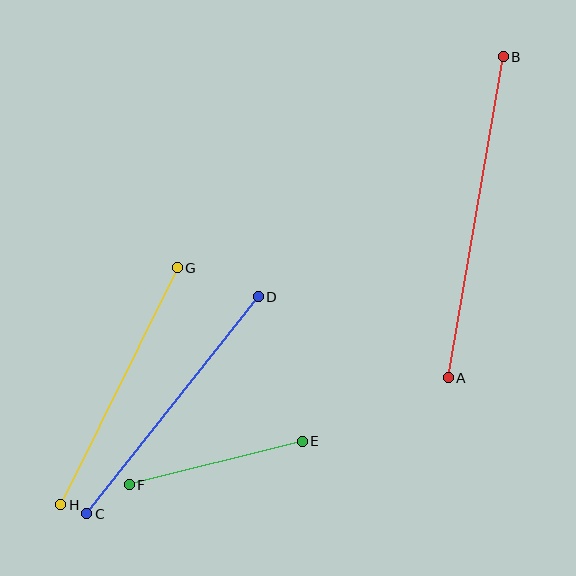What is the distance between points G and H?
The distance is approximately 264 pixels.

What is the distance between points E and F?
The distance is approximately 178 pixels.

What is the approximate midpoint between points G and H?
The midpoint is at approximately (119, 386) pixels.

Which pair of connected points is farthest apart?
Points A and B are farthest apart.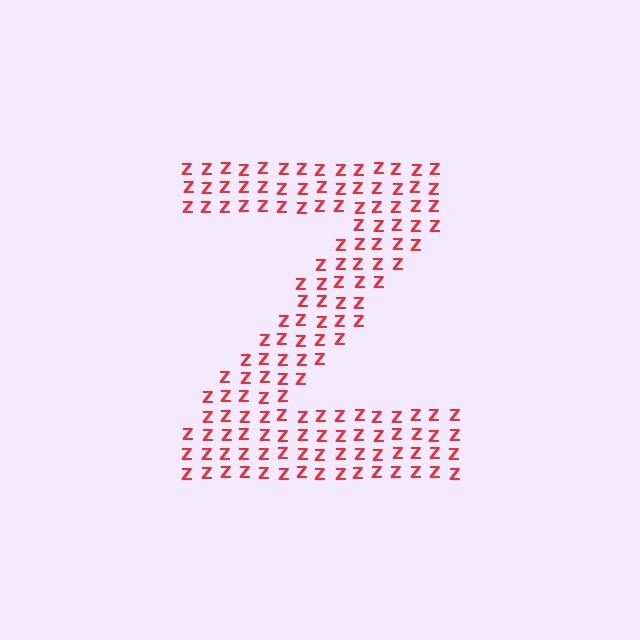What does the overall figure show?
The overall figure shows the letter Z.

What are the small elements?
The small elements are letter Z's.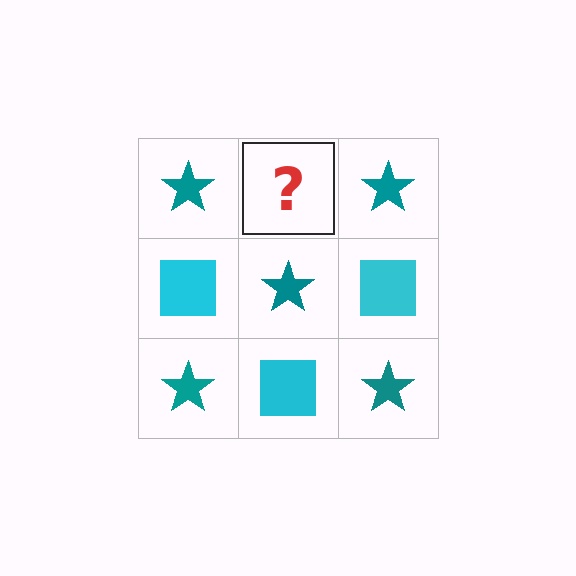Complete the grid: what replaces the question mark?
The question mark should be replaced with a cyan square.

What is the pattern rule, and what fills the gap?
The rule is that it alternates teal star and cyan square in a checkerboard pattern. The gap should be filled with a cyan square.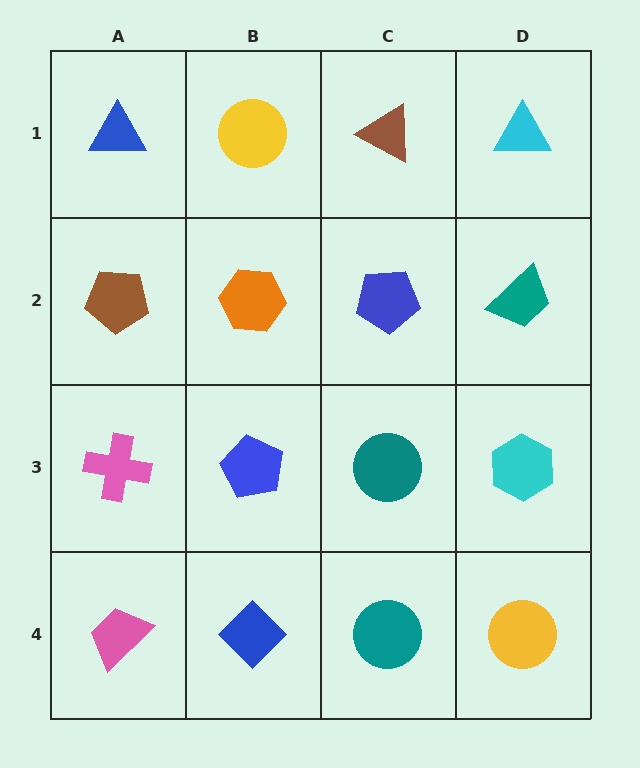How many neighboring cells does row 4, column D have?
2.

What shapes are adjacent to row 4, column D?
A cyan hexagon (row 3, column D), a teal circle (row 4, column C).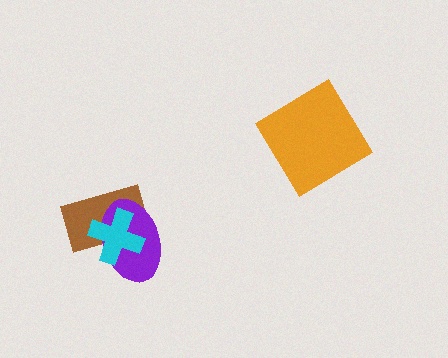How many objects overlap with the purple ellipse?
2 objects overlap with the purple ellipse.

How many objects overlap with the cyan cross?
2 objects overlap with the cyan cross.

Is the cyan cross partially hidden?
No, no other shape covers it.